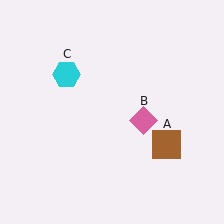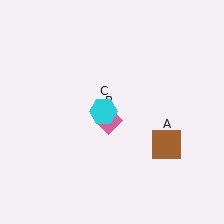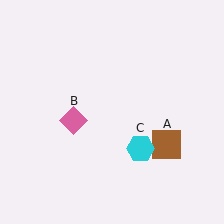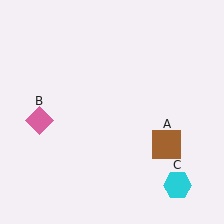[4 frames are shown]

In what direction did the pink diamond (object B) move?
The pink diamond (object B) moved left.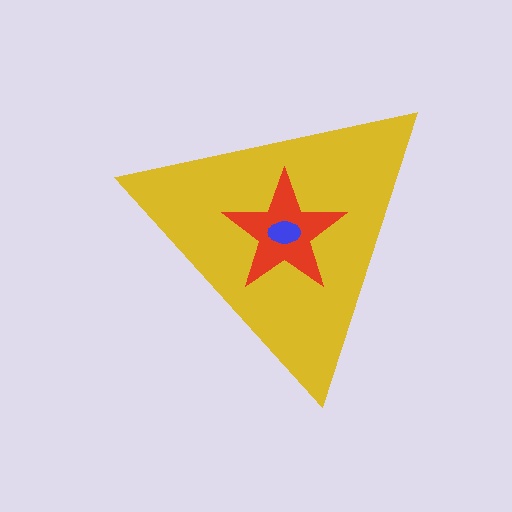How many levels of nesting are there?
3.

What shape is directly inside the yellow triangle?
The red star.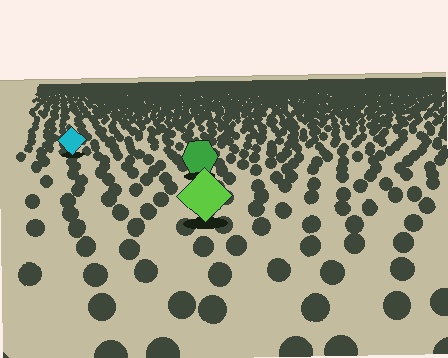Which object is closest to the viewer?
The lime diamond is closest. The texture marks near it are larger and more spread out.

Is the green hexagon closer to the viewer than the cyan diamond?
Yes. The green hexagon is closer — you can tell from the texture gradient: the ground texture is coarser near it.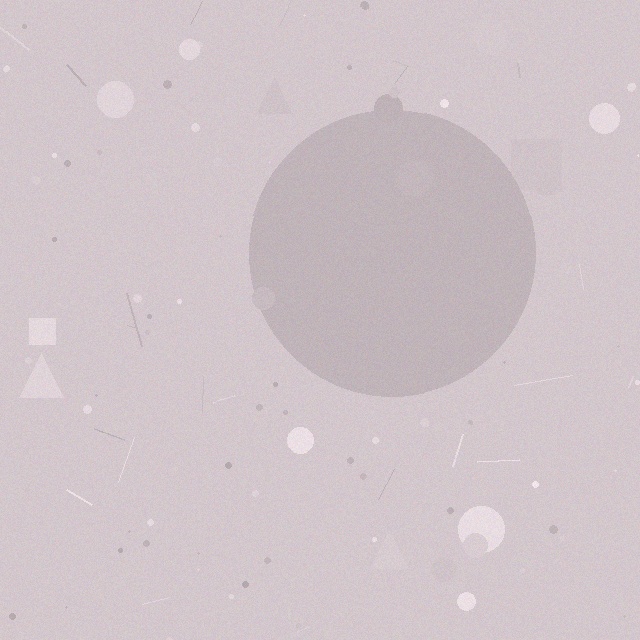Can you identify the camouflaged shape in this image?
The camouflaged shape is a circle.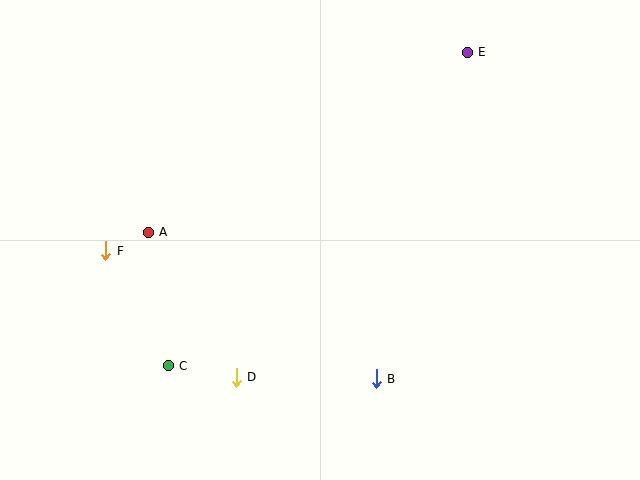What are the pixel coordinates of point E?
Point E is at (467, 52).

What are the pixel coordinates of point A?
Point A is at (148, 232).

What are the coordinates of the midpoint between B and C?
The midpoint between B and C is at (272, 372).